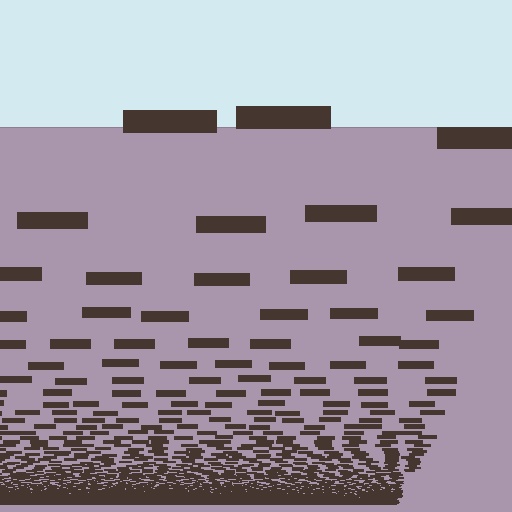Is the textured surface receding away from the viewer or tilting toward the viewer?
The surface appears to tilt toward the viewer. Texture elements get larger and sparser toward the top.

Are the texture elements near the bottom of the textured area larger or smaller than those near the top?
Smaller. The gradient is inverted — elements near the bottom are smaller and denser.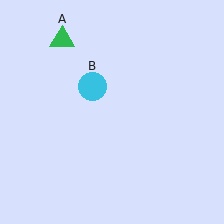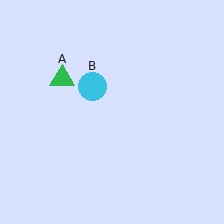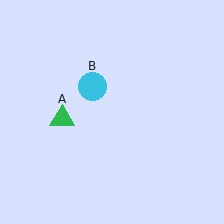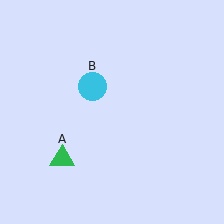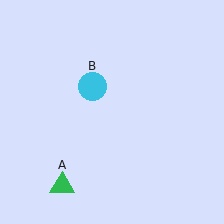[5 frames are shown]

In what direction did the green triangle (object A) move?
The green triangle (object A) moved down.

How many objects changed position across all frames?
1 object changed position: green triangle (object A).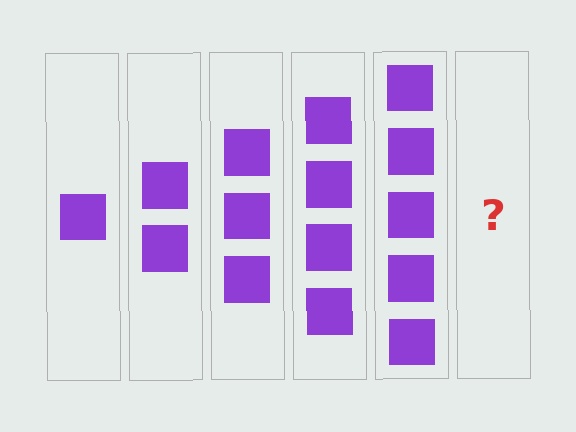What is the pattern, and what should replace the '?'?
The pattern is that each step adds one more square. The '?' should be 6 squares.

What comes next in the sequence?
The next element should be 6 squares.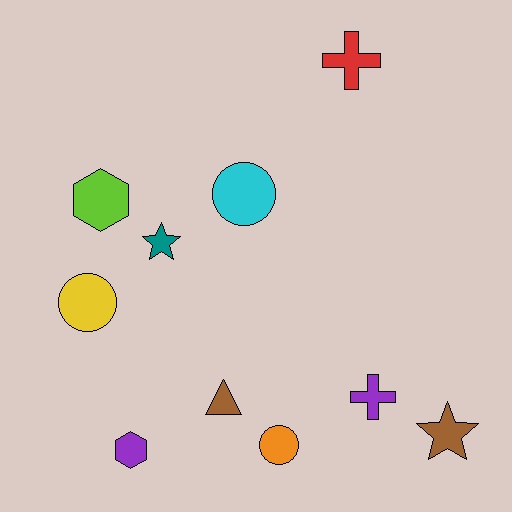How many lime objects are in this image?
There is 1 lime object.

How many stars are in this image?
There are 2 stars.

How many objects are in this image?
There are 10 objects.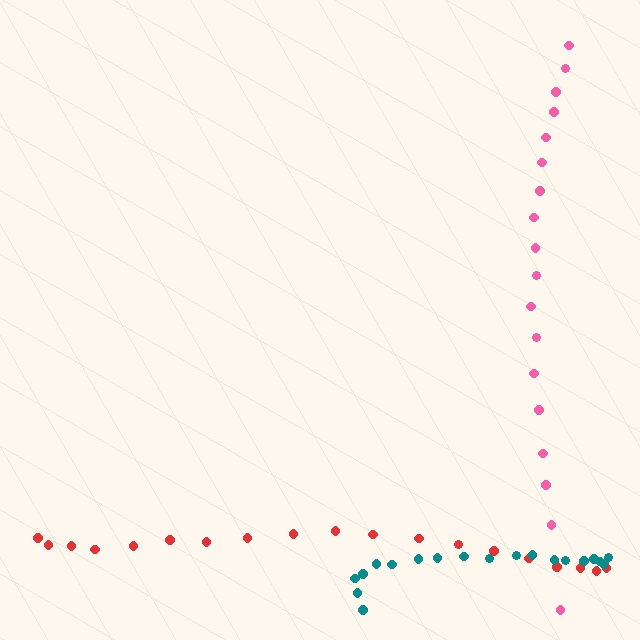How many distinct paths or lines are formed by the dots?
There are 3 distinct paths.